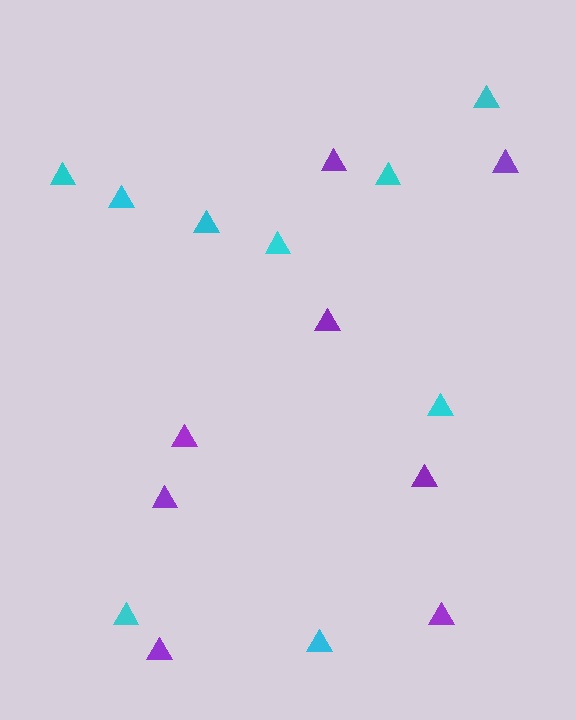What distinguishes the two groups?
There are 2 groups: one group of cyan triangles (9) and one group of purple triangles (8).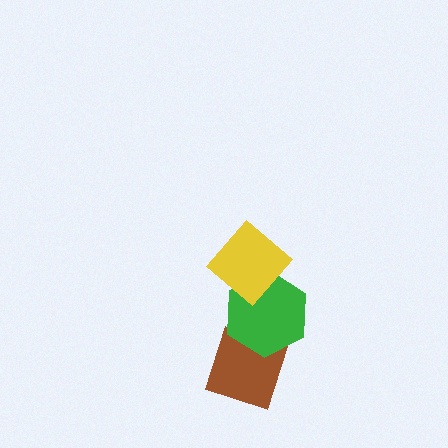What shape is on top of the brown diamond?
The green hexagon is on top of the brown diamond.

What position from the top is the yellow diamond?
The yellow diamond is 1st from the top.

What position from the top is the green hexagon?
The green hexagon is 2nd from the top.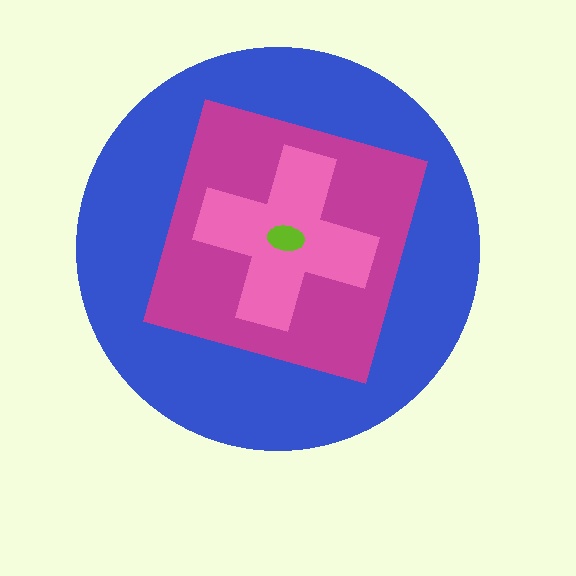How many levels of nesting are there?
4.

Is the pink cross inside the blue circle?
Yes.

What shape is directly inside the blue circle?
The magenta diamond.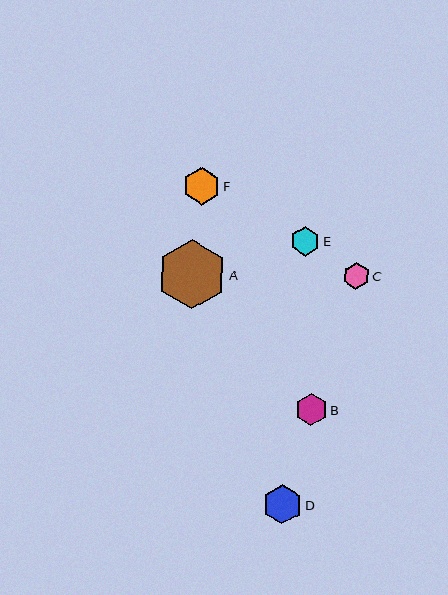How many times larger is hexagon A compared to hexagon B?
Hexagon A is approximately 2.2 times the size of hexagon B.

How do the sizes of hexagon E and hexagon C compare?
Hexagon E and hexagon C are approximately the same size.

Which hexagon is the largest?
Hexagon A is the largest with a size of approximately 69 pixels.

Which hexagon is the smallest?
Hexagon C is the smallest with a size of approximately 27 pixels.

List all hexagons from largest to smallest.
From largest to smallest: A, D, F, B, E, C.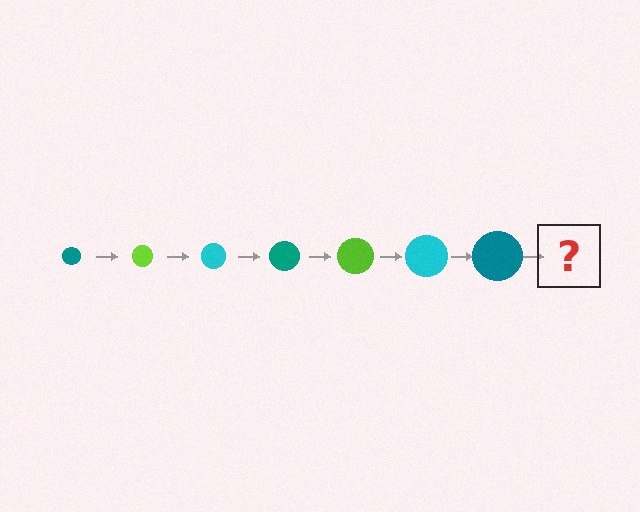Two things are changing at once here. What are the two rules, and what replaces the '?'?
The two rules are that the circle grows larger each step and the color cycles through teal, lime, and cyan. The '?' should be a lime circle, larger than the previous one.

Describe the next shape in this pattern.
It should be a lime circle, larger than the previous one.